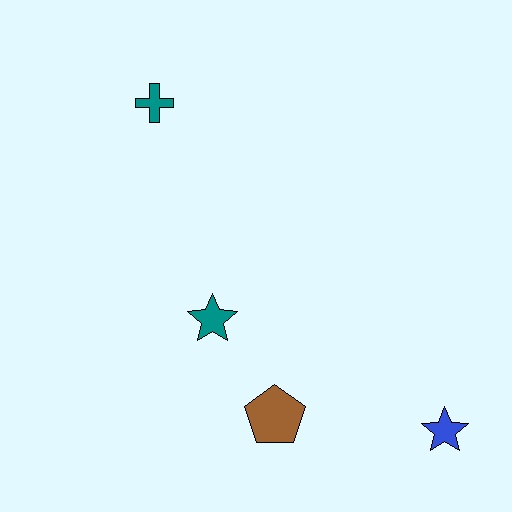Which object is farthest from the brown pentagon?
The teal cross is farthest from the brown pentagon.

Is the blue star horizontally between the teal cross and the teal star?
No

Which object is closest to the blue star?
The brown pentagon is closest to the blue star.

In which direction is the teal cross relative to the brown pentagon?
The teal cross is above the brown pentagon.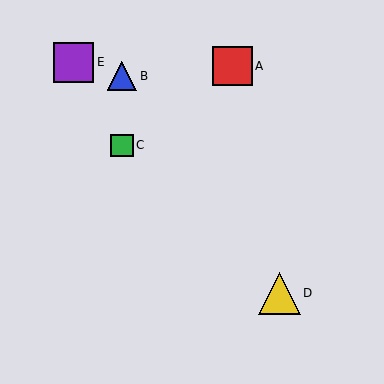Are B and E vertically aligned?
No, B is at x≈122 and E is at x≈74.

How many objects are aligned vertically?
2 objects (B, C) are aligned vertically.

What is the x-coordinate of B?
Object B is at x≈122.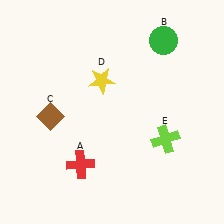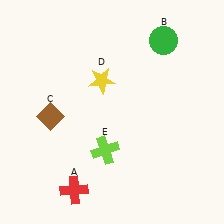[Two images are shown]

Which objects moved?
The objects that moved are: the red cross (A), the lime cross (E).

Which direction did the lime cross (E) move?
The lime cross (E) moved left.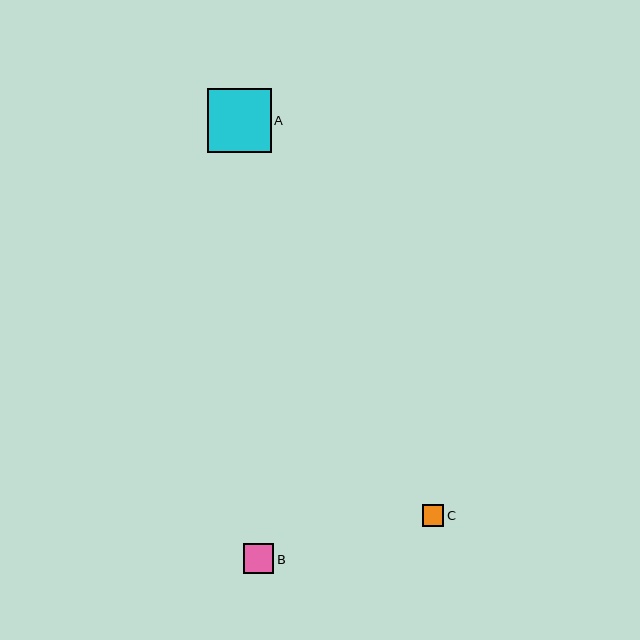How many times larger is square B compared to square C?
Square B is approximately 1.4 times the size of square C.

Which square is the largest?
Square A is the largest with a size of approximately 64 pixels.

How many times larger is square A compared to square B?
Square A is approximately 2.1 times the size of square B.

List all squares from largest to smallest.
From largest to smallest: A, B, C.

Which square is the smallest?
Square C is the smallest with a size of approximately 21 pixels.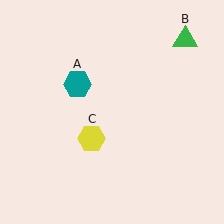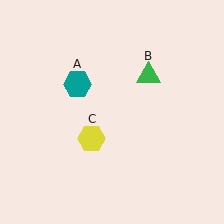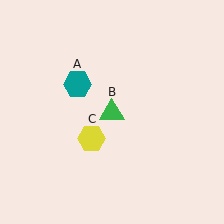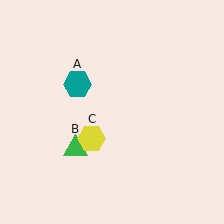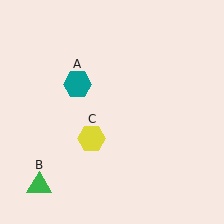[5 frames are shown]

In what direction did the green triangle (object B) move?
The green triangle (object B) moved down and to the left.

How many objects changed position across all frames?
1 object changed position: green triangle (object B).